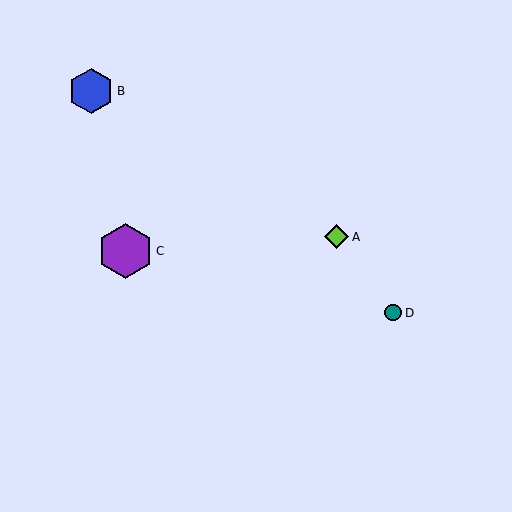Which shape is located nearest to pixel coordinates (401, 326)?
The teal circle (labeled D) at (393, 313) is nearest to that location.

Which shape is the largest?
The purple hexagon (labeled C) is the largest.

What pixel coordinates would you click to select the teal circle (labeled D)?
Click at (393, 313) to select the teal circle D.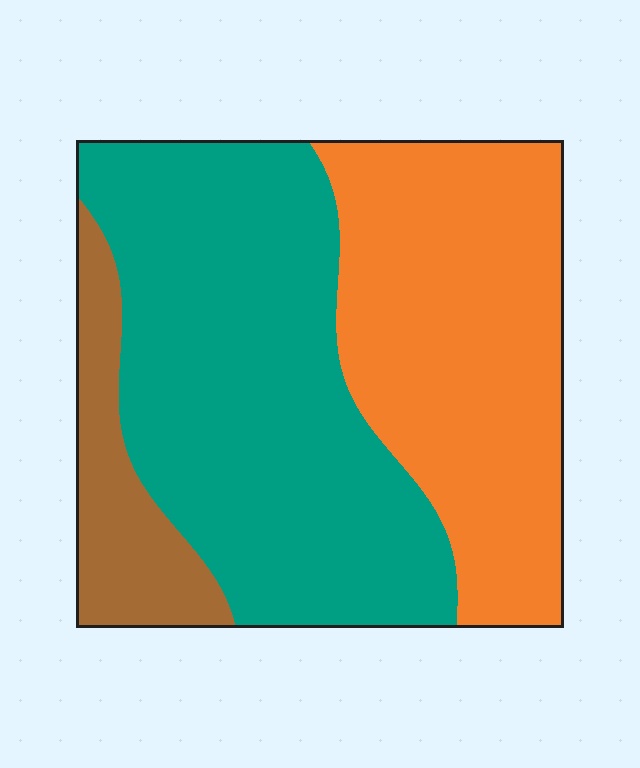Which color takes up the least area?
Brown, at roughly 10%.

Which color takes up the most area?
Teal, at roughly 50%.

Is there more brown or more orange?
Orange.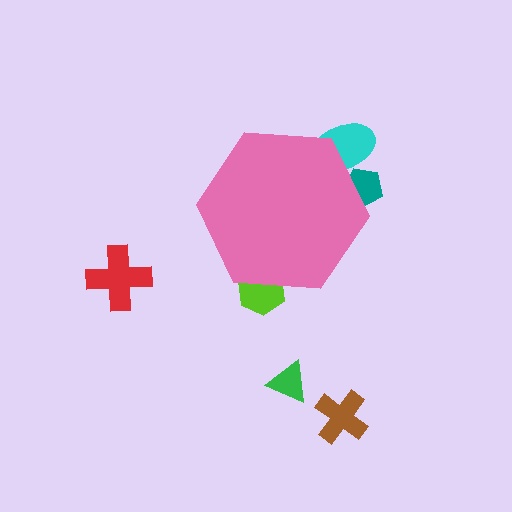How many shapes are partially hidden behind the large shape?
3 shapes are partially hidden.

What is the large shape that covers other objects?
A pink hexagon.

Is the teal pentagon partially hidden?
Yes, the teal pentagon is partially hidden behind the pink hexagon.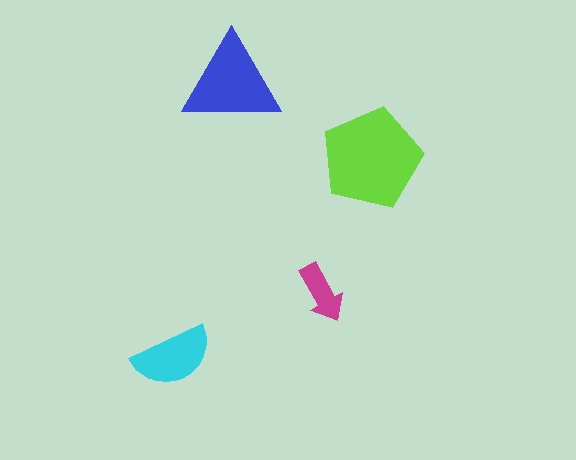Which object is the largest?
The lime pentagon.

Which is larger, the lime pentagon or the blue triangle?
The lime pentagon.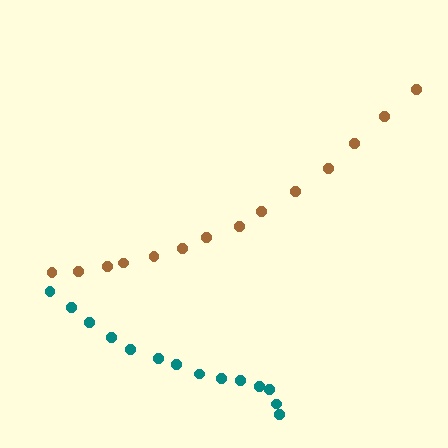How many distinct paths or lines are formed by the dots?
There are 2 distinct paths.